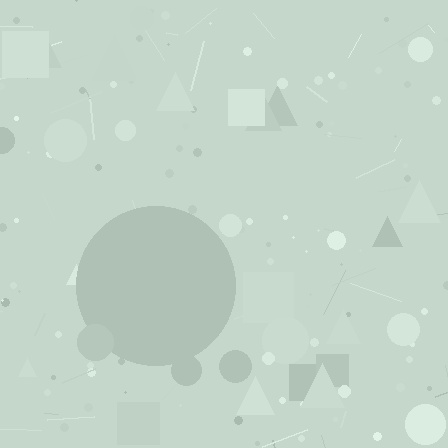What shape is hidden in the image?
A circle is hidden in the image.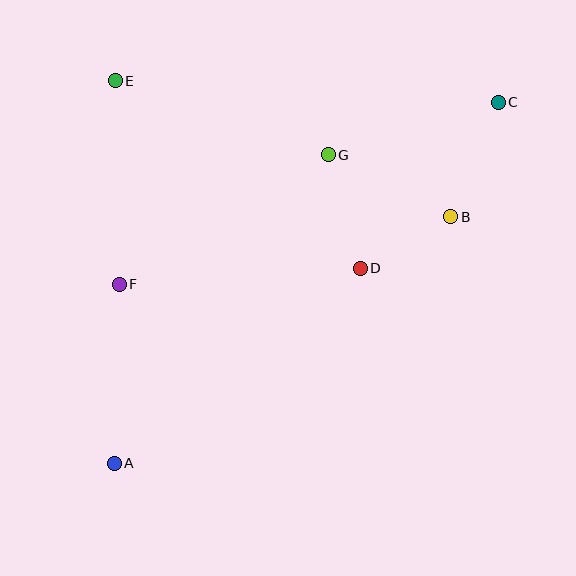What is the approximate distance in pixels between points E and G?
The distance between E and G is approximately 226 pixels.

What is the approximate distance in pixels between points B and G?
The distance between B and G is approximately 137 pixels.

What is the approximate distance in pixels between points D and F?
The distance between D and F is approximately 242 pixels.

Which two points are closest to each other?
Points B and D are closest to each other.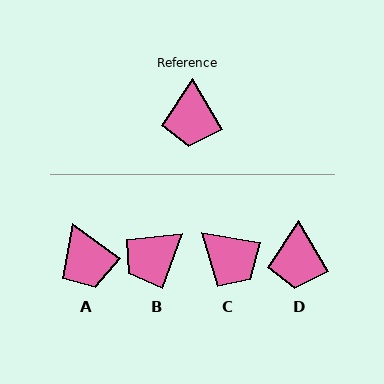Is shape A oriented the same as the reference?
No, it is off by about 23 degrees.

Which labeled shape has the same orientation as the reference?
D.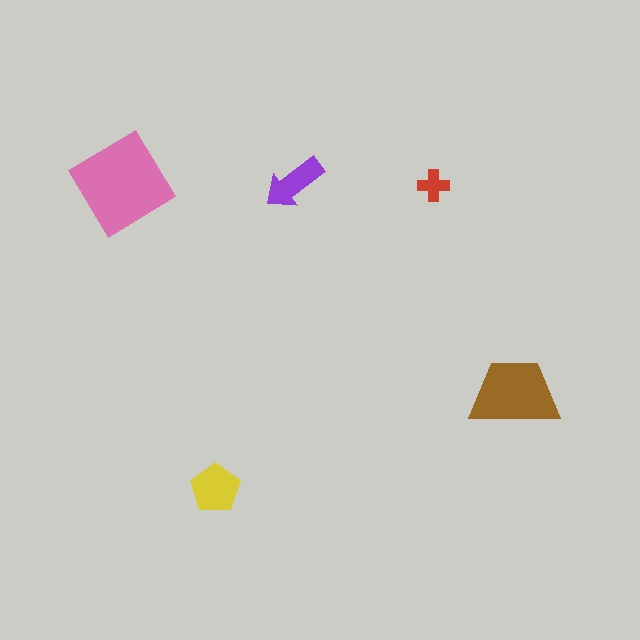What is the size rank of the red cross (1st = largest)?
5th.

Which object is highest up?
The purple arrow is topmost.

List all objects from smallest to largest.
The red cross, the purple arrow, the yellow pentagon, the brown trapezoid, the pink diamond.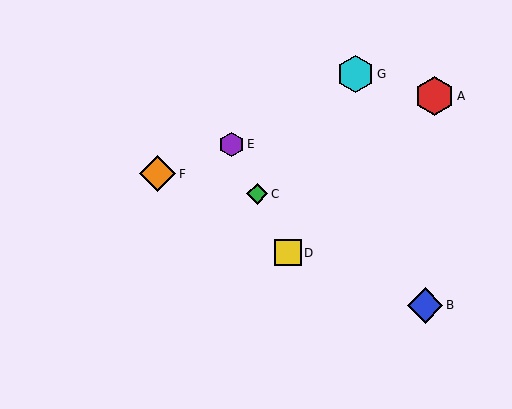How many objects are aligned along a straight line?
3 objects (C, D, E) are aligned along a straight line.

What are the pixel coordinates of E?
Object E is at (232, 144).